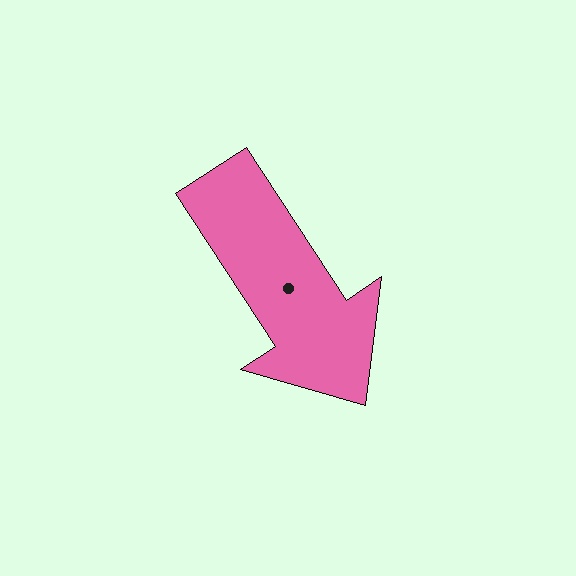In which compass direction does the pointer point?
Southeast.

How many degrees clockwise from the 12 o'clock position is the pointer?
Approximately 147 degrees.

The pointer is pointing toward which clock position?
Roughly 5 o'clock.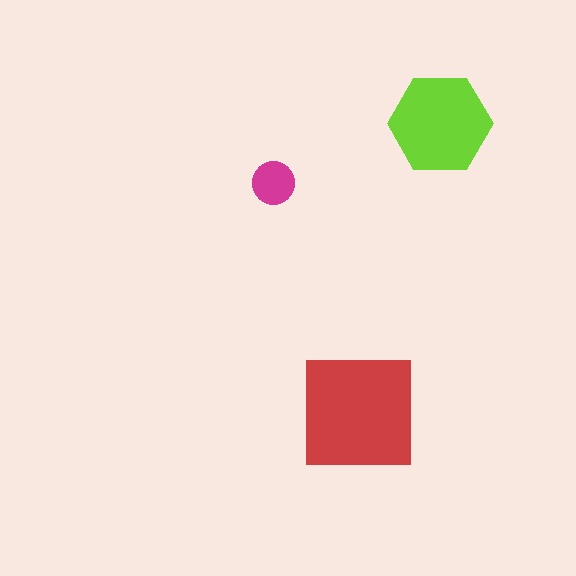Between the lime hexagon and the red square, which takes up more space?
The red square.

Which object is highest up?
The lime hexagon is topmost.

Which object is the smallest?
The magenta circle.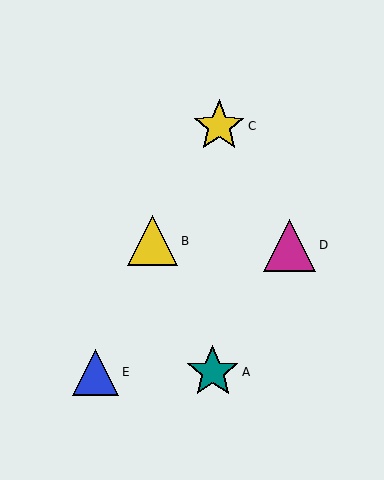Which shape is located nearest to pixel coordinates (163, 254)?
The yellow triangle (labeled B) at (153, 241) is nearest to that location.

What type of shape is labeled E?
Shape E is a blue triangle.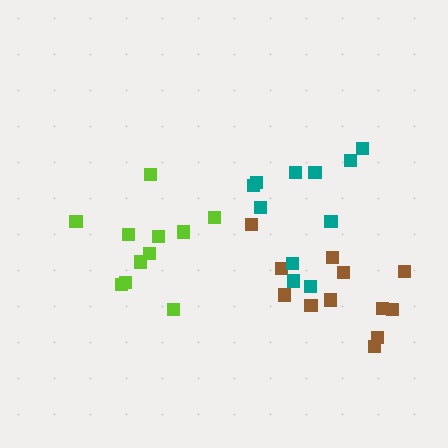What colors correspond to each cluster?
The clusters are colored: lime, brown, teal.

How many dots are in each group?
Group 1: 11 dots, Group 2: 12 dots, Group 3: 11 dots (34 total).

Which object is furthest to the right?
The brown cluster is rightmost.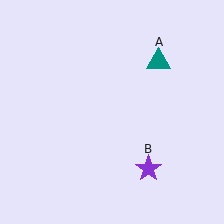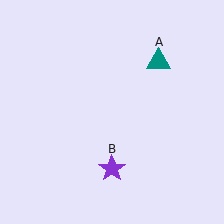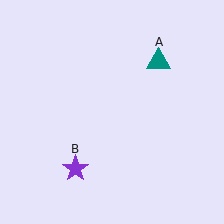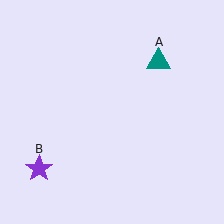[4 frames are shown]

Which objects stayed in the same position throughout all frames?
Teal triangle (object A) remained stationary.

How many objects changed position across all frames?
1 object changed position: purple star (object B).